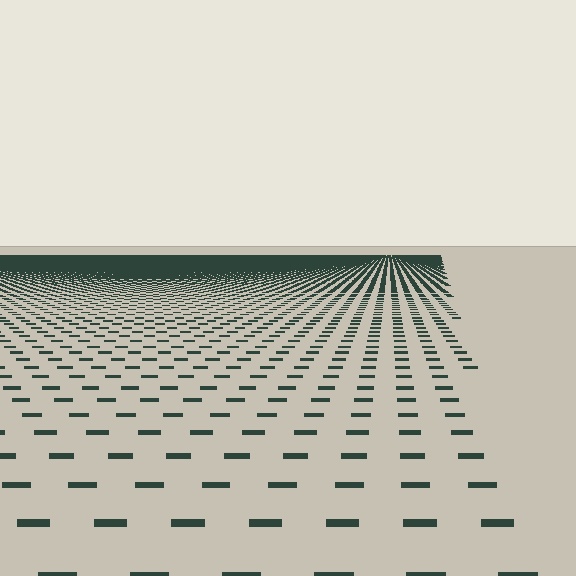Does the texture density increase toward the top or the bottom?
Density increases toward the top.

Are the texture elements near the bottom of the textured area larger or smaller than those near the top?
Larger. Near the bottom, elements are closer to the viewer and appear at a bigger on-screen size.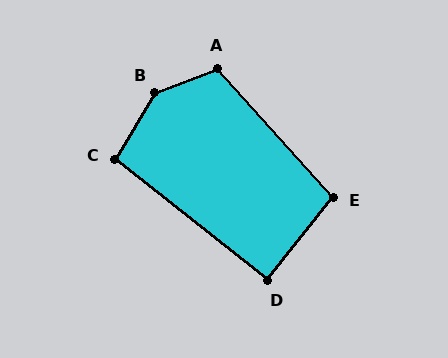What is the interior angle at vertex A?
Approximately 111 degrees (obtuse).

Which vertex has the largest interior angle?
B, at approximately 142 degrees.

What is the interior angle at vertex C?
Approximately 98 degrees (obtuse).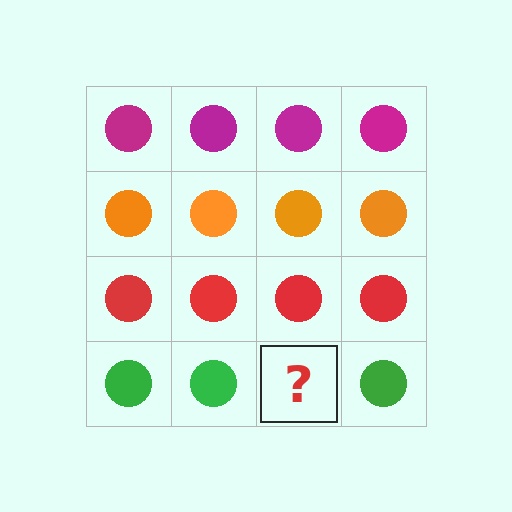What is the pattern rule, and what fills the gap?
The rule is that each row has a consistent color. The gap should be filled with a green circle.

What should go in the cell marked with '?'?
The missing cell should contain a green circle.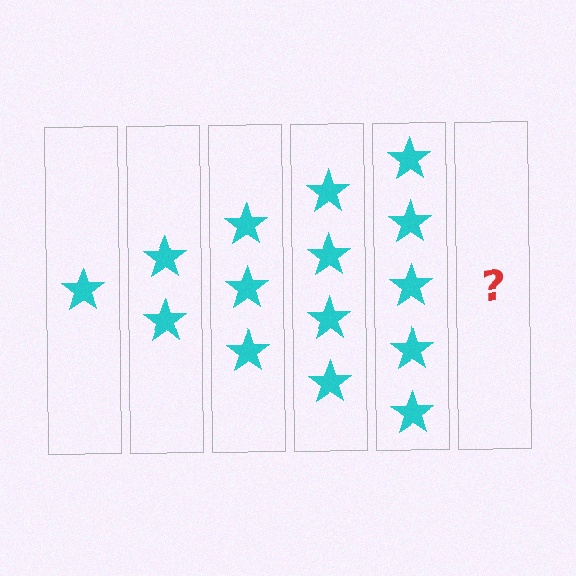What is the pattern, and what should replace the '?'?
The pattern is that each step adds one more star. The '?' should be 6 stars.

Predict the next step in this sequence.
The next step is 6 stars.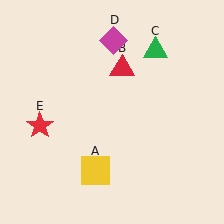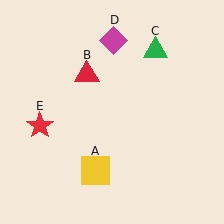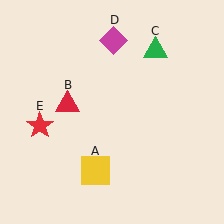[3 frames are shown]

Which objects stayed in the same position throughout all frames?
Yellow square (object A) and green triangle (object C) and magenta diamond (object D) and red star (object E) remained stationary.